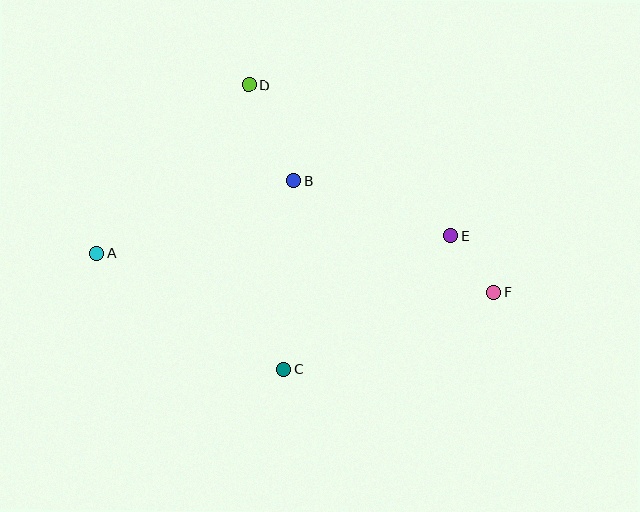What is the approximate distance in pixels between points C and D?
The distance between C and D is approximately 286 pixels.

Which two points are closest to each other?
Points E and F are closest to each other.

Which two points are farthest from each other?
Points A and F are farthest from each other.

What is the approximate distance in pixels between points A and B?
The distance between A and B is approximately 210 pixels.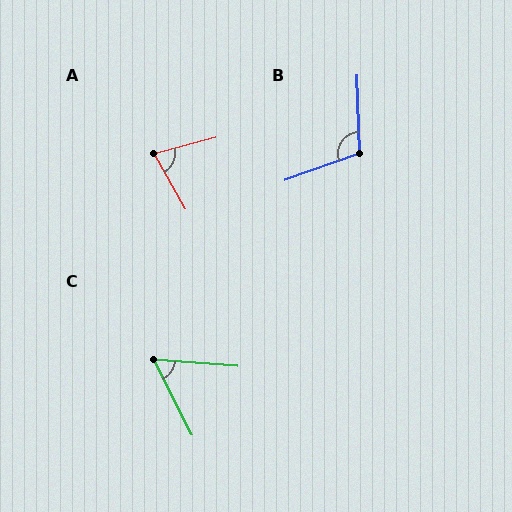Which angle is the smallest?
C, at approximately 59 degrees.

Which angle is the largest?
B, at approximately 108 degrees.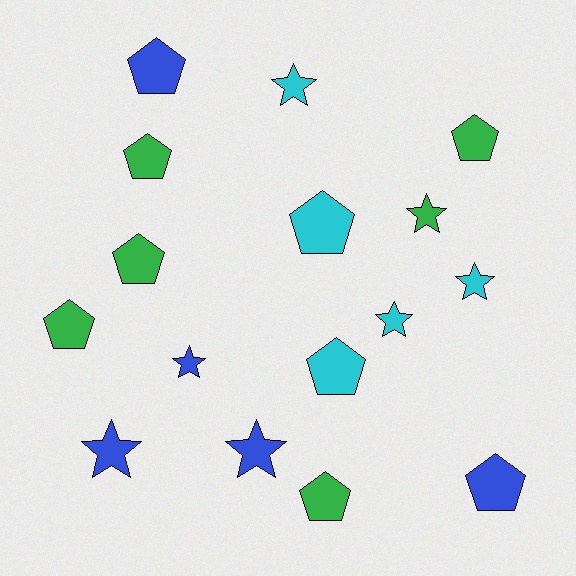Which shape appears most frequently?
Pentagon, with 9 objects.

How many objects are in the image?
There are 16 objects.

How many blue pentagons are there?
There are 2 blue pentagons.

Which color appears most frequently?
Green, with 6 objects.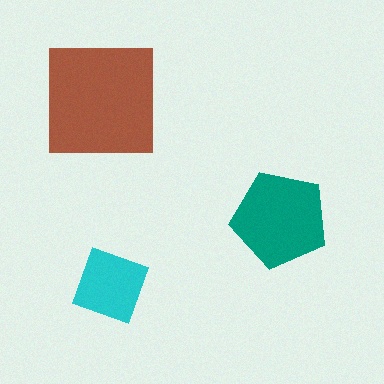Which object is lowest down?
The cyan diamond is bottommost.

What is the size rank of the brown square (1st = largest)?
1st.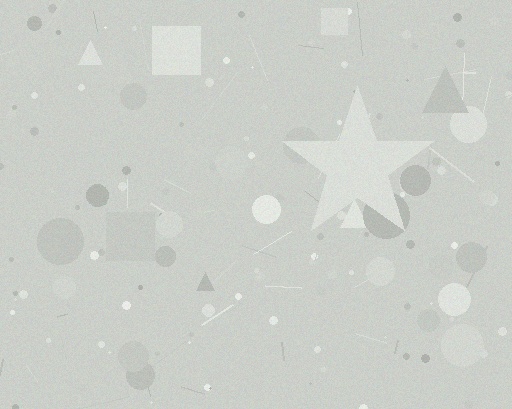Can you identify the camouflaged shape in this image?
The camouflaged shape is a star.